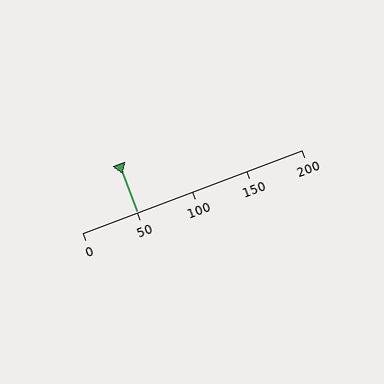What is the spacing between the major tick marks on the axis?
The major ticks are spaced 50 apart.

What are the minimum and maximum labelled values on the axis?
The axis runs from 0 to 200.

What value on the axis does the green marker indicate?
The marker indicates approximately 50.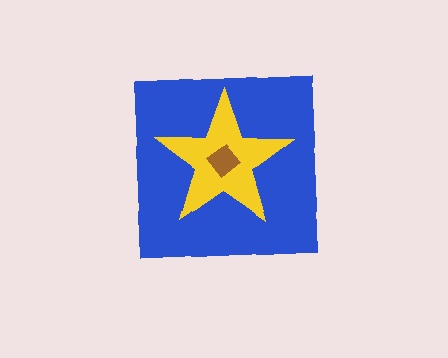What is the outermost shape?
The blue square.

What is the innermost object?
The brown diamond.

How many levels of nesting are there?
3.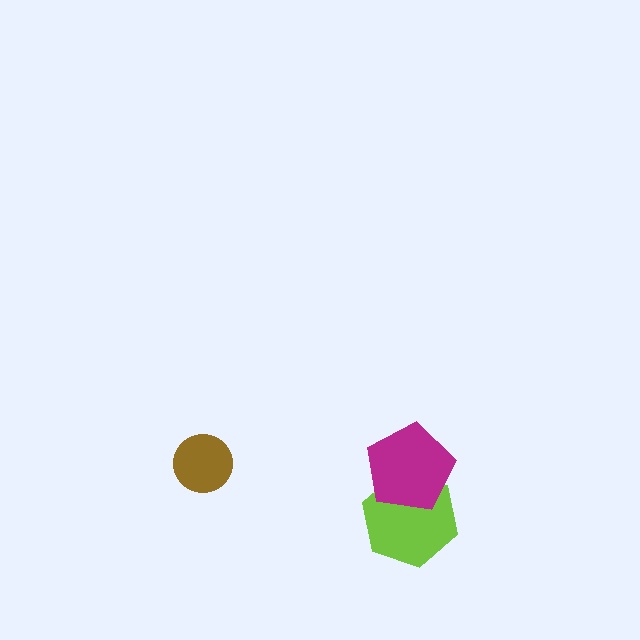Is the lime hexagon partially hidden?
Yes, it is partially covered by another shape.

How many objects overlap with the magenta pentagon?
1 object overlaps with the magenta pentagon.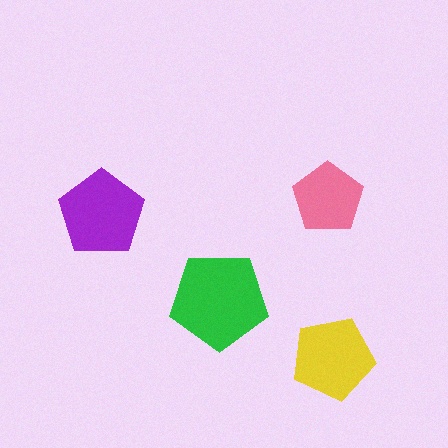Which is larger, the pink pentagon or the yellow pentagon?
The yellow one.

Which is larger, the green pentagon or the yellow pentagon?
The green one.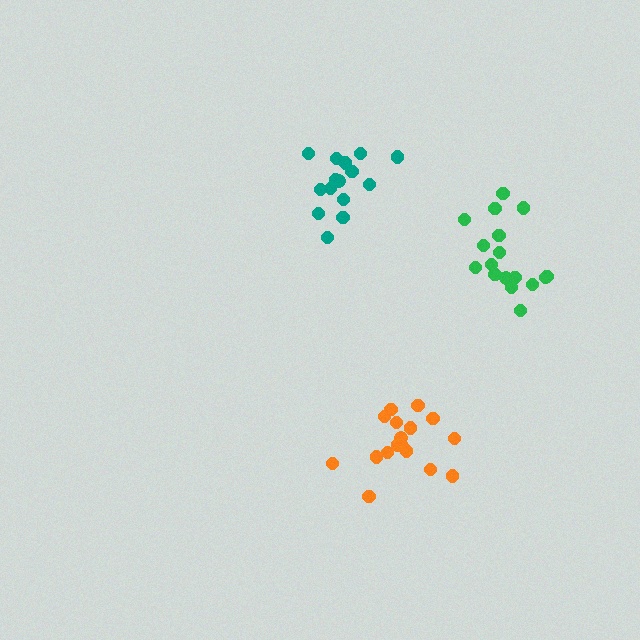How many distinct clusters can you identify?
There are 3 distinct clusters.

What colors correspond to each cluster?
The clusters are colored: orange, green, teal.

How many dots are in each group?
Group 1: 17 dots, Group 2: 17 dots, Group 3: 15 dots (49 total).